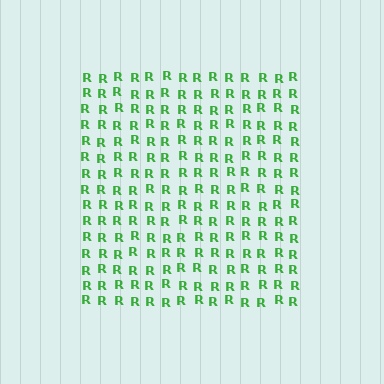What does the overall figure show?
The overall figure shows a square.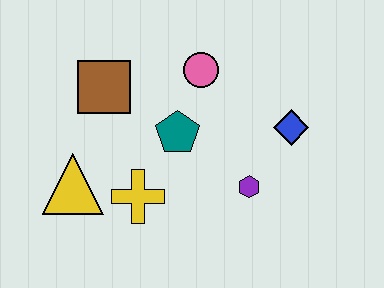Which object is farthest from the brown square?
The blue diamond is farthest from the brown square.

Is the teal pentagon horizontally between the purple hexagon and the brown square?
Yes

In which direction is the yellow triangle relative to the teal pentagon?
The yellow triangle is to the left of the teal pentagon.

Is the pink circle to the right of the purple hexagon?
No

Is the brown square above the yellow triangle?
Yes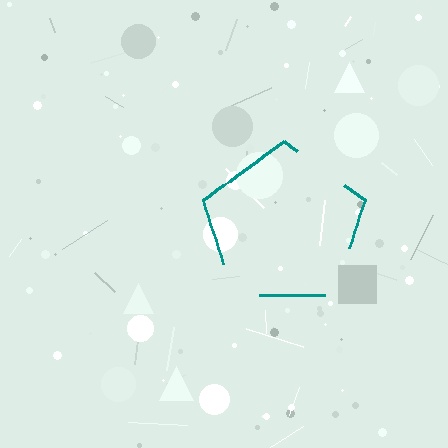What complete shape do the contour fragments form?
The contour fragments form a pentagon.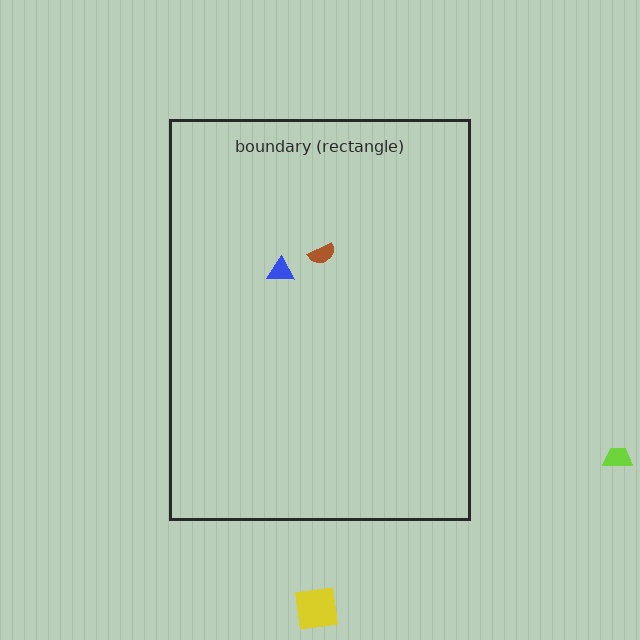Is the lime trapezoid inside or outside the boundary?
Outside.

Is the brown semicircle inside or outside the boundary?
Inside.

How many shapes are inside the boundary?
2 inside, 2 outside.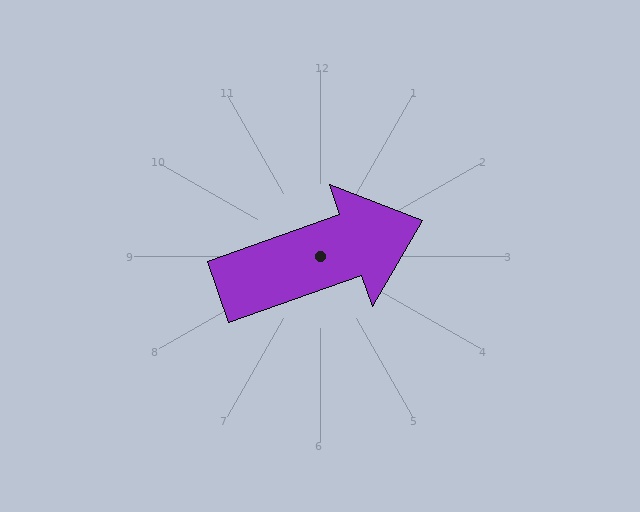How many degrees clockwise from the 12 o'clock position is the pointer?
Approximately 71 degrees.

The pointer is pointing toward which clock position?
Roughly 2 o'clock.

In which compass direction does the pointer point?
East.